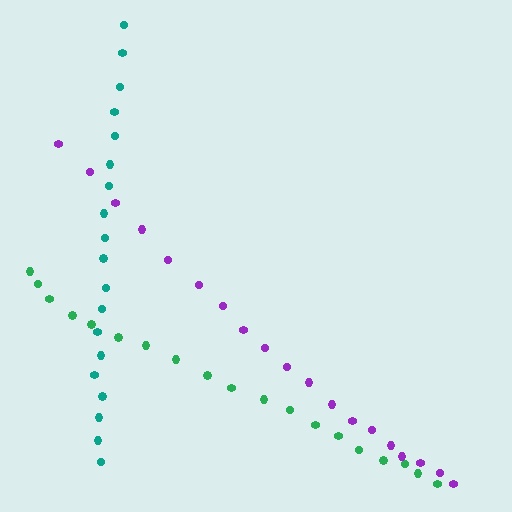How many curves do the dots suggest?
There are 3 distinct paths.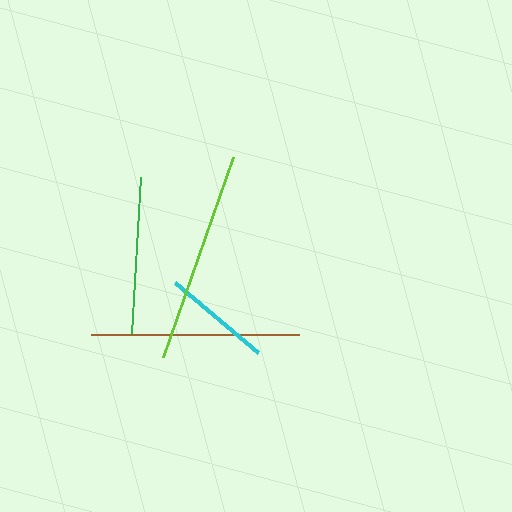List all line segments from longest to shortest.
From longest to shortest: lime, brown, green, cyan.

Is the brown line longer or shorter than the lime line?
The lime line is longer than the brown line.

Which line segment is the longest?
The lime line is the longest at approximately 213 pixels.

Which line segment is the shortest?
The cyan line is the shortest at approximately 108 pixels.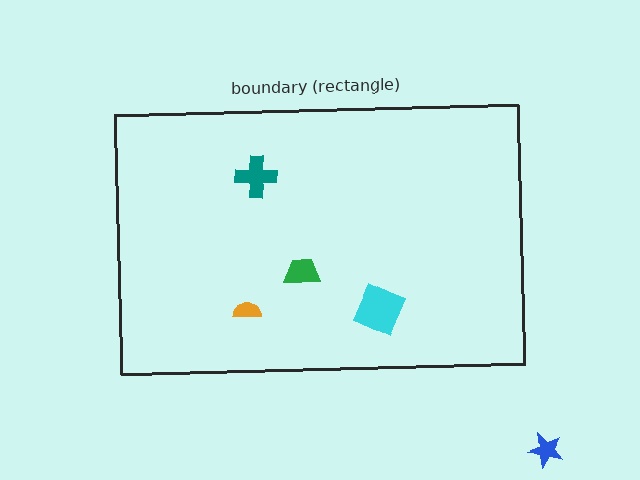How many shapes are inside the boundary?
4 inside, 1 outside.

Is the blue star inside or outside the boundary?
Outside.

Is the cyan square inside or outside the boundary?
Inside.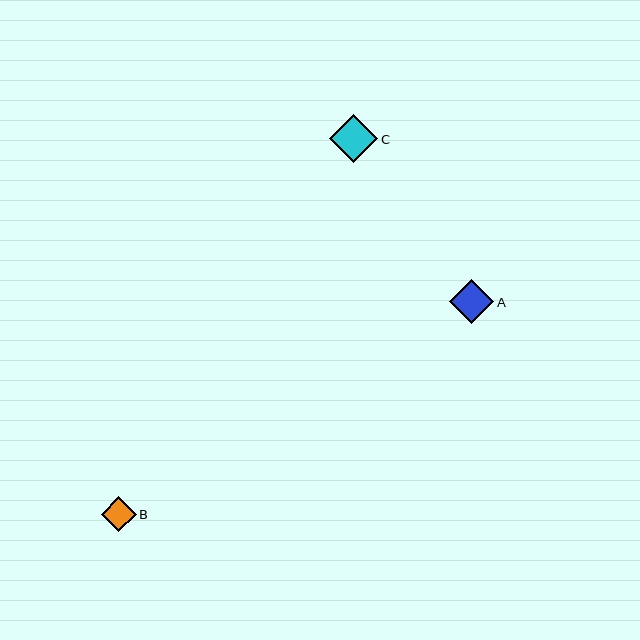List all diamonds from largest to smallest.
From largest to smallest: C, A, B.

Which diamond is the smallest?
Diamond B is the smallest with a size of approximately 35 pixels.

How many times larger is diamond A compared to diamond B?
Diamond A is approximately 1.3 times the size of diamond B.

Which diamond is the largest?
Diamond C is the largest with a size of approximately 48 pixels.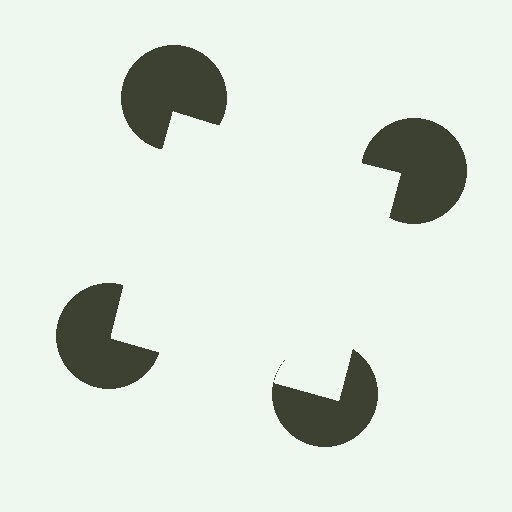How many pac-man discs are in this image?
There are 4 — one at each vertex of the illusory square.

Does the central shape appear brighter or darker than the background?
It typically appears slightly brighter than the background, even though no actual brightness change is drawn.